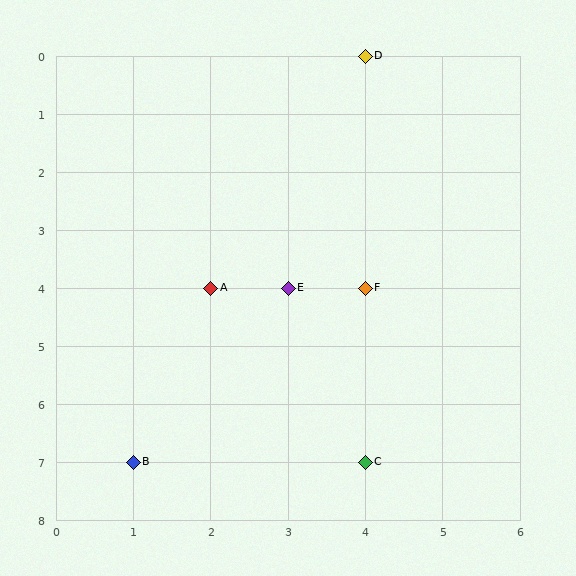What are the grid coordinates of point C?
Point C is at grid coordinates (4, 7).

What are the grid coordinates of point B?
Point B is at grid coordinates (1, 7).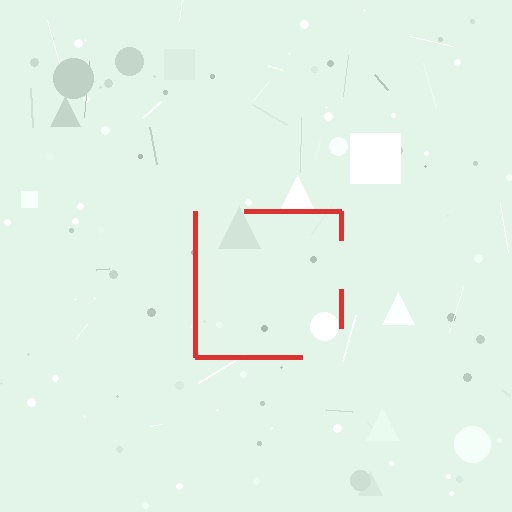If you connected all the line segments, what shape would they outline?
They would outline a square.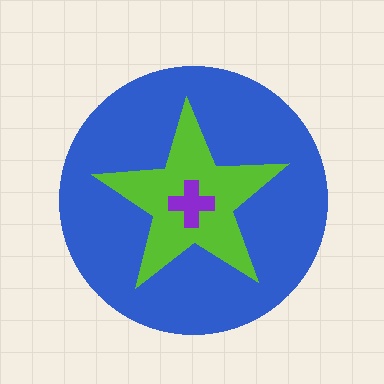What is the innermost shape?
The purple cross.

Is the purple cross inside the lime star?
Yes.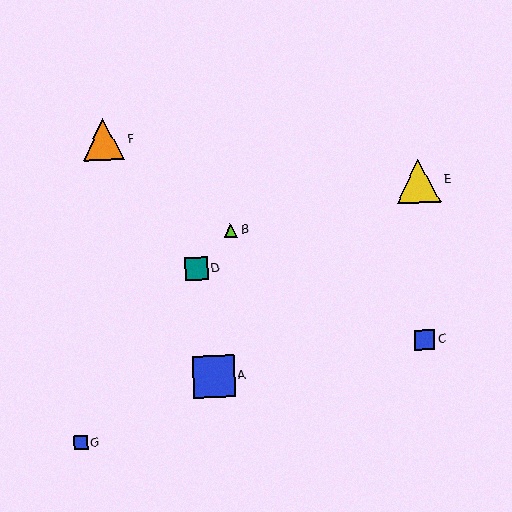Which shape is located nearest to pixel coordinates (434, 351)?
The blue square (labeled C) at (425, 340) is nearest to that location.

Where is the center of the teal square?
The center of the teal square is at (197, 269).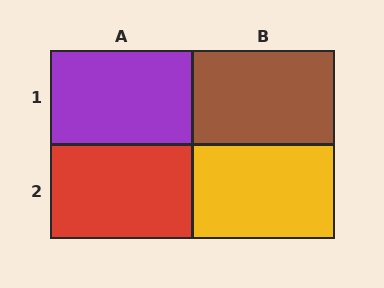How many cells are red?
1 cell is red.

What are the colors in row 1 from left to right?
Purple, brown.